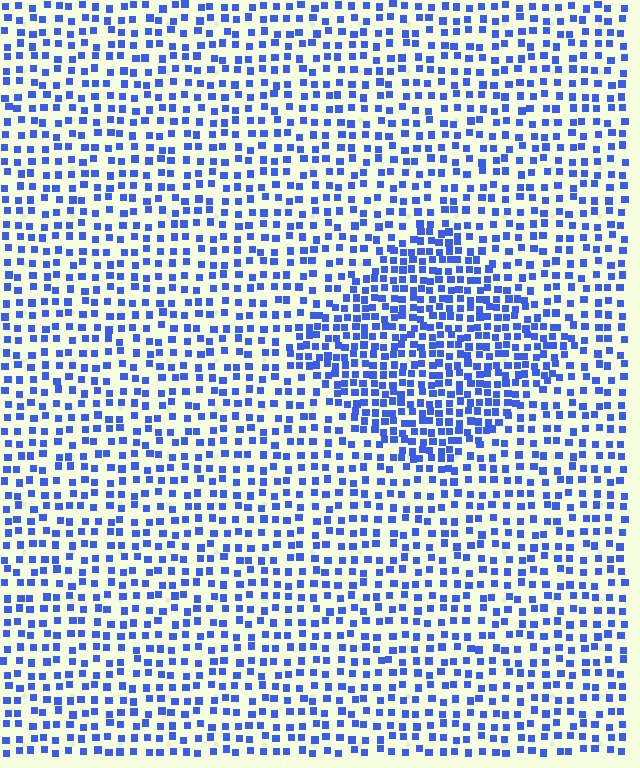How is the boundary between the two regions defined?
The boundary is defined by a change in element density (approximately 1.8x ratio). All elements are the same color, size, and shape.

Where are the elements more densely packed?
The elements are more densely packed inside the diamond boundary.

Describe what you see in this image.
The image contains small blue elements arranged at two different densities. A diamond-shaped region is visible where the elements are more densely packed than the surrounding area.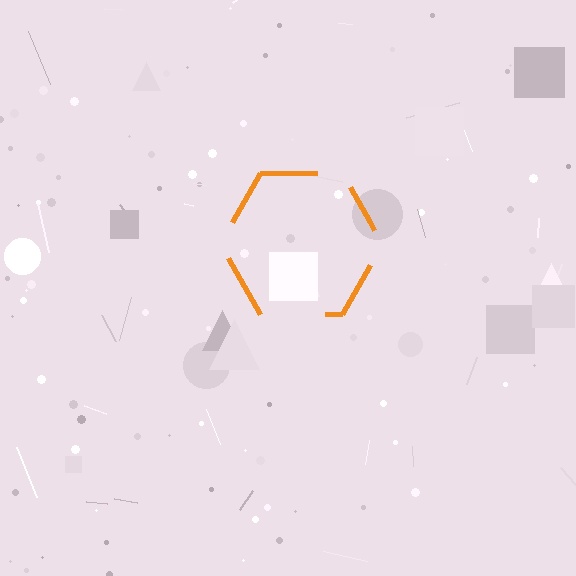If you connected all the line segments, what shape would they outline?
They would outline a hexagon.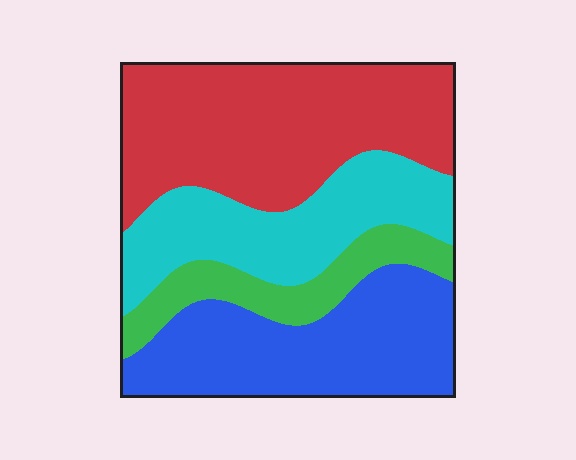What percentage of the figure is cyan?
Cyan covers about 25% of the figure.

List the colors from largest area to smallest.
From largest to smallest: red, blue, cyan, green.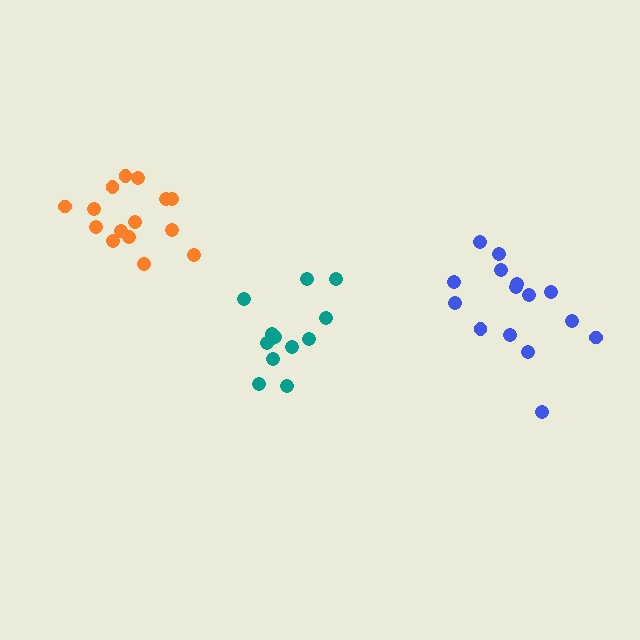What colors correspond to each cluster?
The clusters are colored: orange, teal, blue.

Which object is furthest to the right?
The blue cluster is rightmost.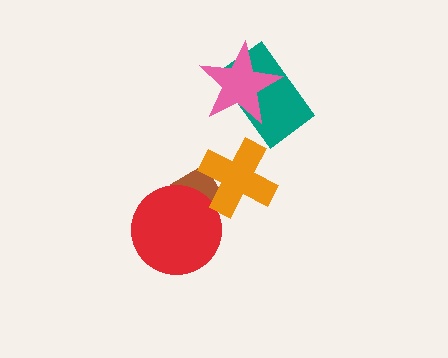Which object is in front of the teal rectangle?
The pink star is in front of the teal rectangle.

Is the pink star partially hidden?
No, no other shape covers it.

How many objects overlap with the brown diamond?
2 objects overlap with the brown diamond.